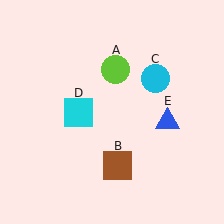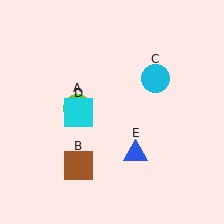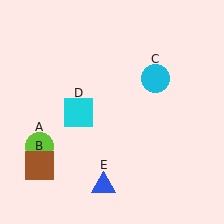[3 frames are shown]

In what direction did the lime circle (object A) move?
The lime circle (object A) moved down and to the left.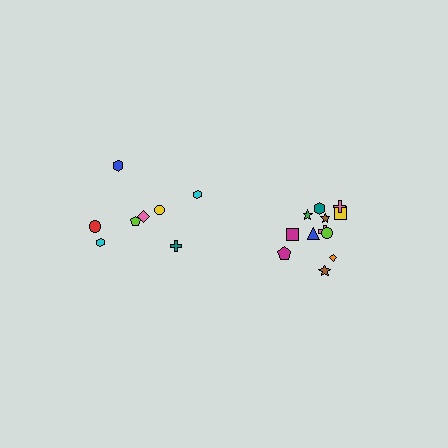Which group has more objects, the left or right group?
The right group.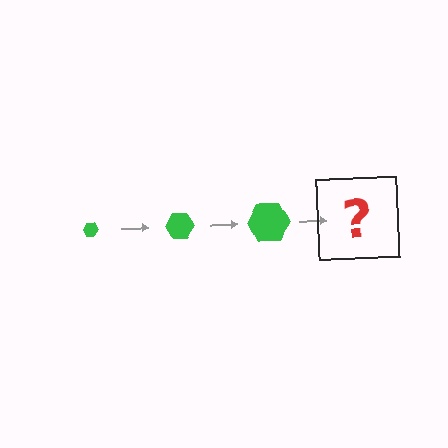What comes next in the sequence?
The next element should be a green hexagon, larger than the previous one.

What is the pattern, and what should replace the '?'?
The pattern is that the hexagon gets progressively larger each step. The '?' should be a green hexagon, larger than the previous one.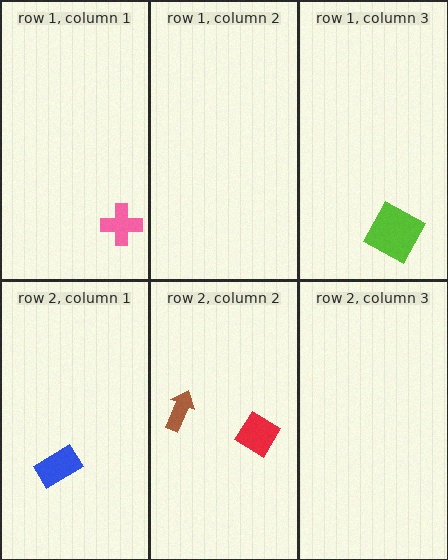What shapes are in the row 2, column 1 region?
The blue rectangle.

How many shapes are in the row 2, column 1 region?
1.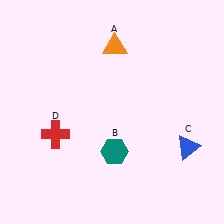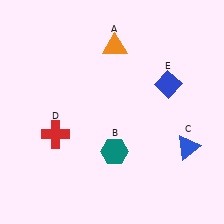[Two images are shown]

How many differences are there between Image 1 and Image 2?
There is 1 difference between the two images.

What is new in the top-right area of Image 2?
A blue diamond (E) was added in the top-right area of Image 2.